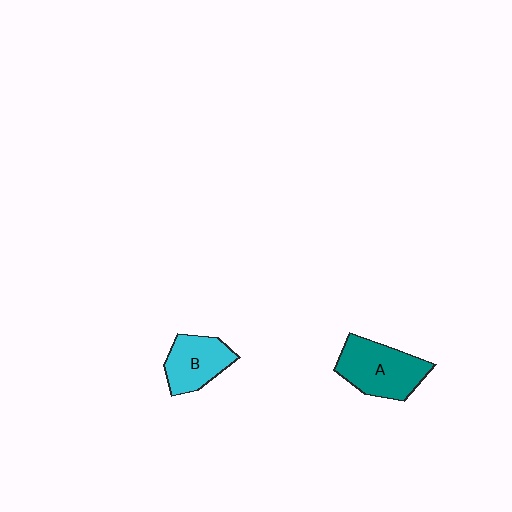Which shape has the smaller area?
Shape B (cyan).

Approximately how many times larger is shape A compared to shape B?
Approximately 1.3 times.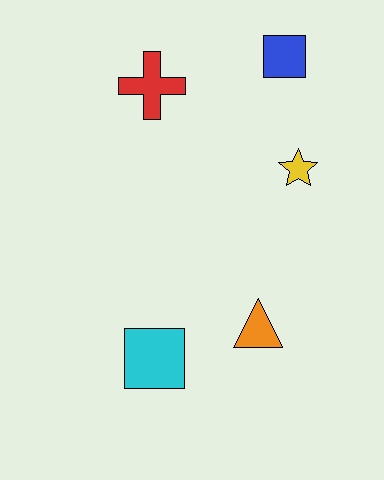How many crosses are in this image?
There is 1 cross.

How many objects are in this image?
There are 5 objects.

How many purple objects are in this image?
There are no purple objects.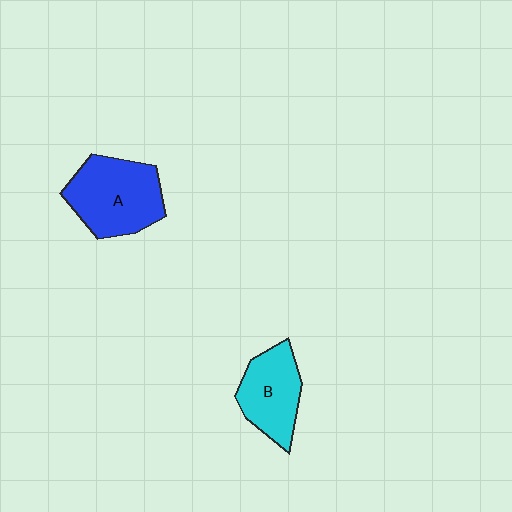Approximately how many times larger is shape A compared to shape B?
Approximately 1.3 times.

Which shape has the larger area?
Shape A (blue).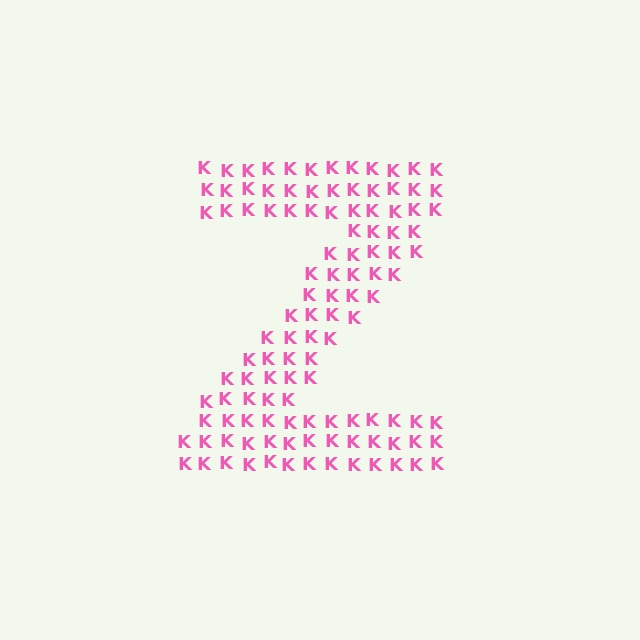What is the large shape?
The large shape is the letter Z.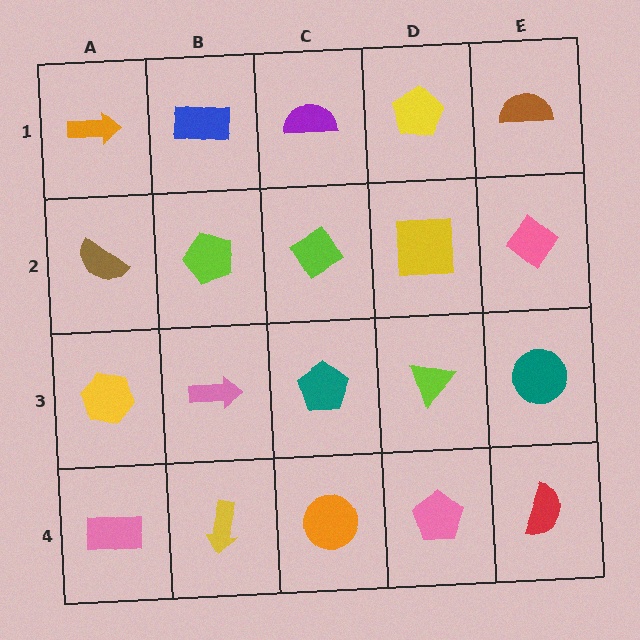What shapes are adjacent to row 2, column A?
An orange arrow (row 1, column A), a yellow hexagon (row 3, column A), a lime pentagon (row 2, column B).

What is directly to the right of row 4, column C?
A pink pentagon.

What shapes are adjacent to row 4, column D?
A lime triangle (row 3, column D), an orange circle (row 4, column C), a red semicircle (row 4, column E).